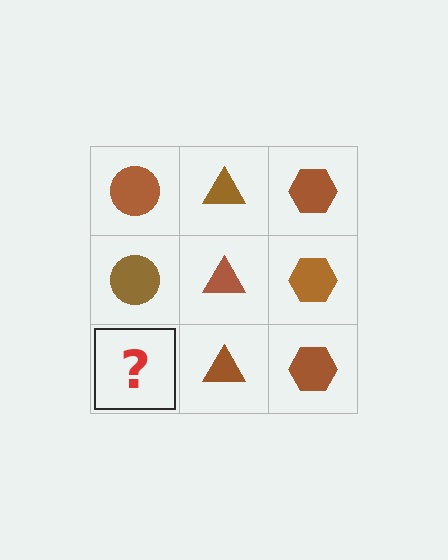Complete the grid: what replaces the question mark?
The question mark should be replaced with a brown circle.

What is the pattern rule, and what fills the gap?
The rule is that each column has a consistent shape. The gap should be filled with a brown circle.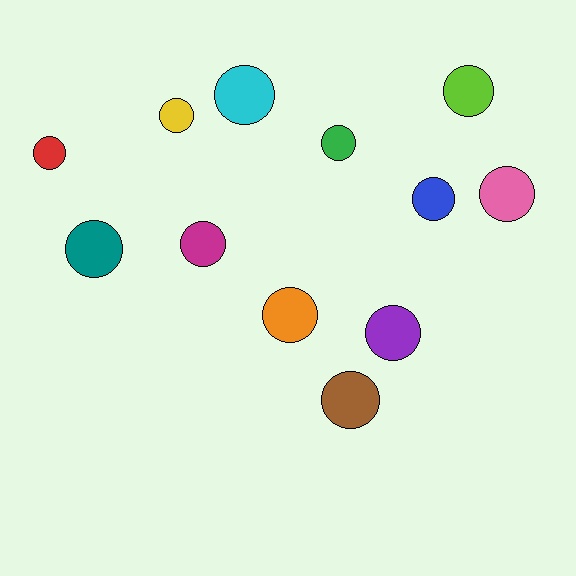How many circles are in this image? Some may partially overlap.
There are 12 circles.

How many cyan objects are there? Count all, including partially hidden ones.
There is 1 cyan object.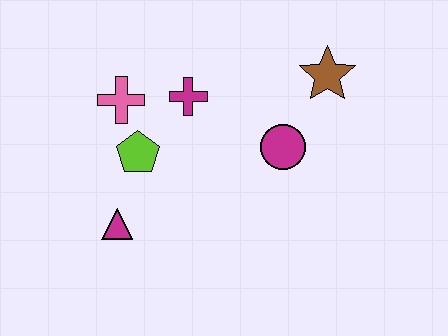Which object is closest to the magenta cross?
The pink cross is closest to the magenta cross.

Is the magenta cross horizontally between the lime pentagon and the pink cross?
No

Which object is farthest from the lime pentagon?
The brown star is farthest from the lime pentagon.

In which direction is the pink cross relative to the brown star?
The pink cross is to the left of the brown star.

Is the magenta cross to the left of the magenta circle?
Yes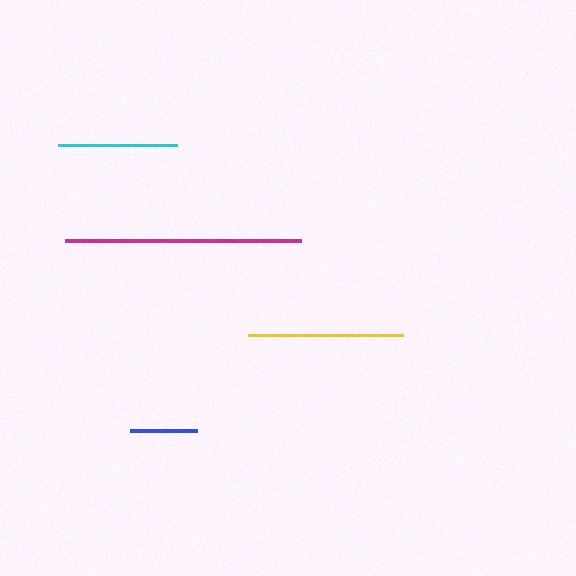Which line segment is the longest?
The magenta line is the longest at approximately 236 pixels.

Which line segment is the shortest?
The blue line is the shortest at approximately 67 pixels.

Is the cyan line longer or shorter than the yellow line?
The yellow line is longer than the cyan line.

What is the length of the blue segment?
The blue segment is approximately 67 pixels long.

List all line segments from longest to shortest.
From longest to shortest: magenta, yellow, cyan, blue.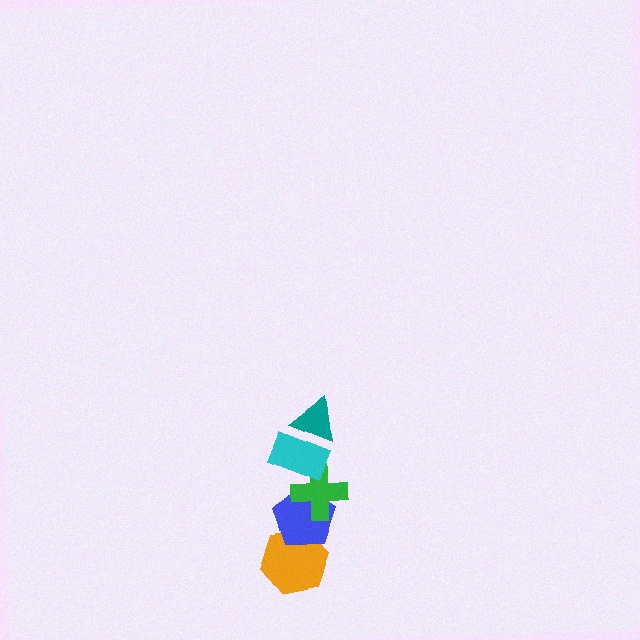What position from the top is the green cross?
The green cross is 3rd from the top.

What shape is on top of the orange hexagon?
The blue pentagon is on top of the orange hexagon.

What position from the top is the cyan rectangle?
The cyan rectangle is 2nd from the top.